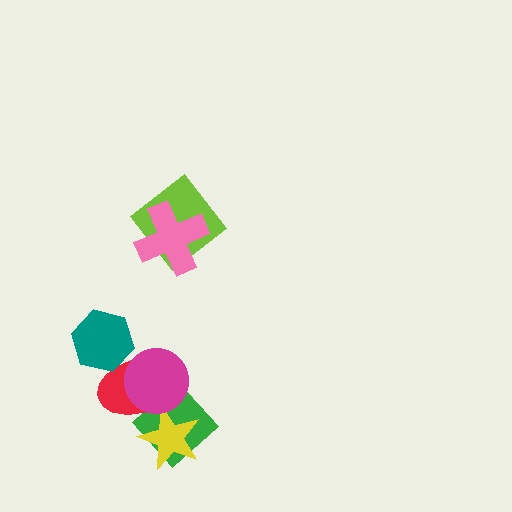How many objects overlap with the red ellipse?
4 objects overlap with the red ellipse.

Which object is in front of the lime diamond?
The pink cross is in front of the lime diamond.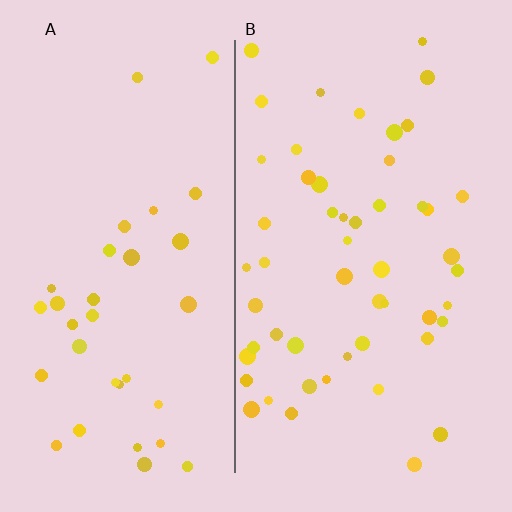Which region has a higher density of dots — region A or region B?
B (the right).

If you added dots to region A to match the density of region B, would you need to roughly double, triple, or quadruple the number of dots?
Approximately double.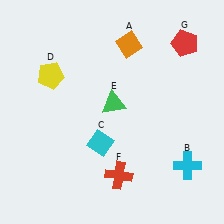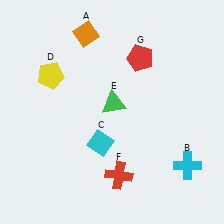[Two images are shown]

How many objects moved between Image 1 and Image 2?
2 objects moved between the two images.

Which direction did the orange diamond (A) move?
The orange diamond (A) moved left.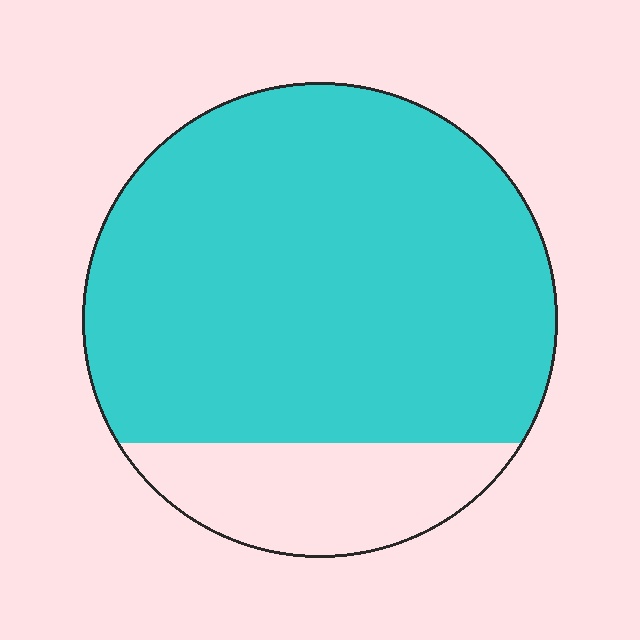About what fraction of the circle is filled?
About four fifths (4/5).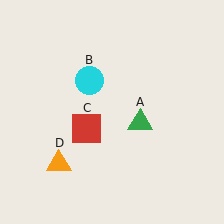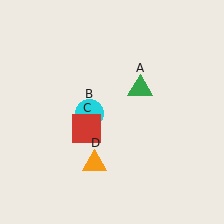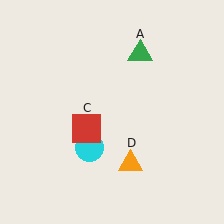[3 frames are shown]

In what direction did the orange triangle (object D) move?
The orange triangle (object D) moved right.